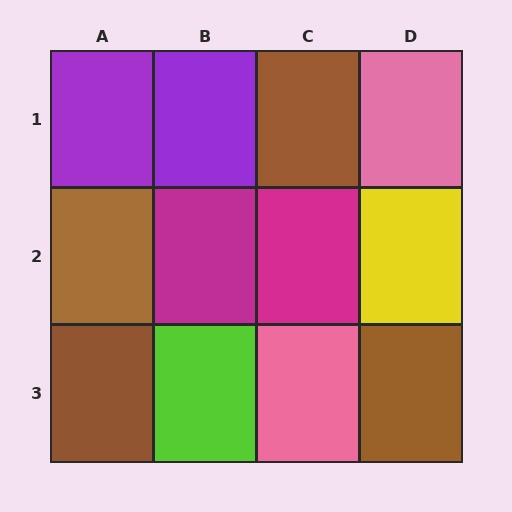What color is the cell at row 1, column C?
Brown.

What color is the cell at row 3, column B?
Lime.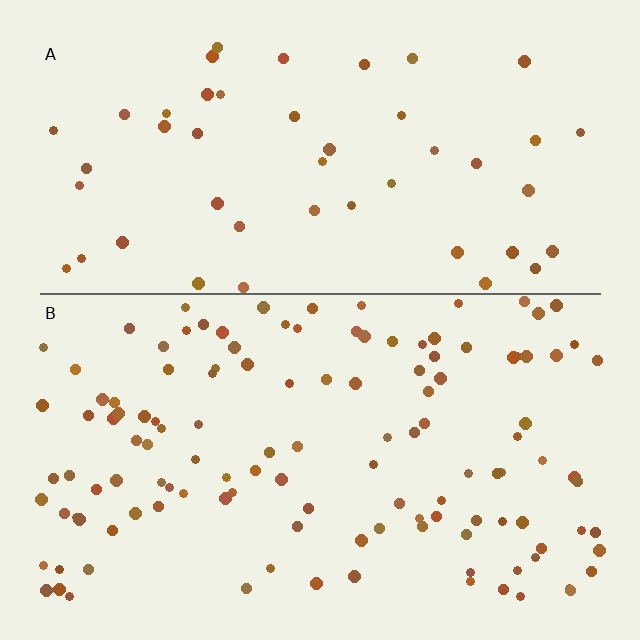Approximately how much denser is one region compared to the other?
Approximately 2.6× — region B over region A.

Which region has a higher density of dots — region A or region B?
B (the bottom).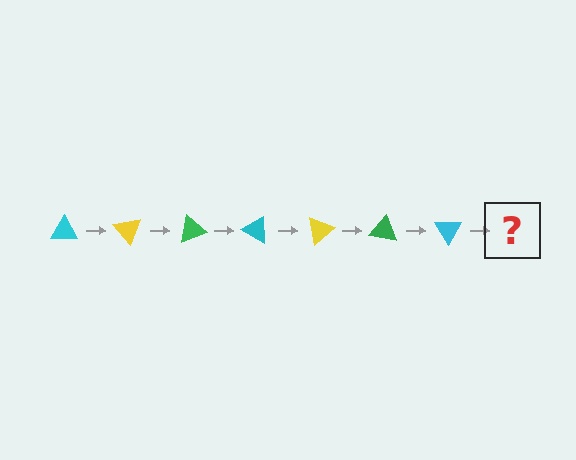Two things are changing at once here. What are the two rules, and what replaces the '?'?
The two rules are that it rotates 50 degrees each step and the color cycles through cyan, yellow, and green. The '?' should be a yellow triangle, rotated 350 degrees from the start.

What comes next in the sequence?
The next element should be a yellow triangle, rotated 350 degrees from the start.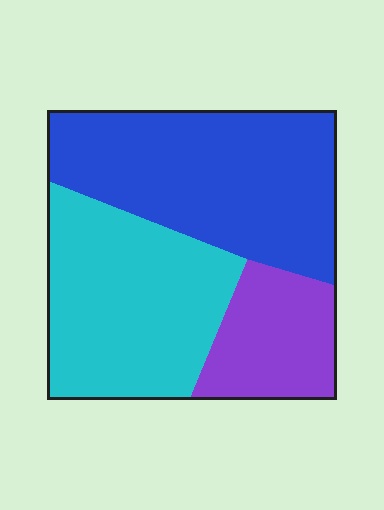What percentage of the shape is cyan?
Cyan covers 38% of the shape.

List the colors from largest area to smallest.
From largest to smallest: blue, cyan, purple.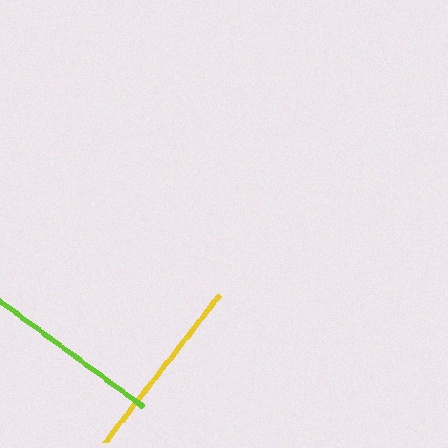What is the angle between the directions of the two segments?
Approximately 89 degrees.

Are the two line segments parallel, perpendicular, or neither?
Perpendicular — they meet at approximately 89°.